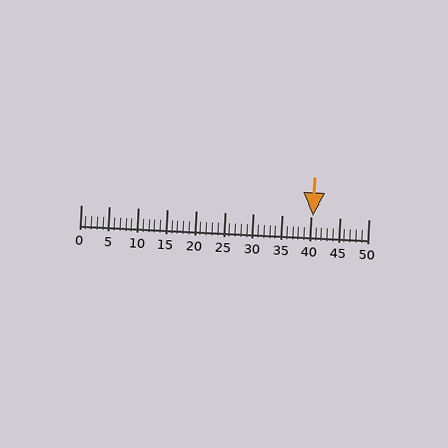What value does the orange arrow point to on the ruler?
The orange arrow points to approximately 40.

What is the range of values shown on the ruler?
The ruler shows values from 0 to 50.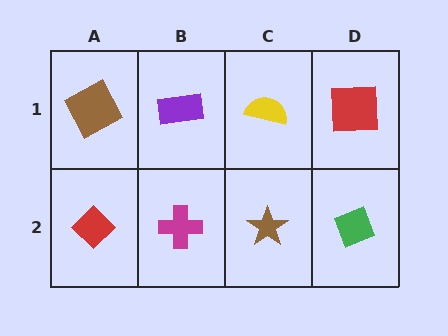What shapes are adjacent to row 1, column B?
A magenta cross (row 2, column B), a brown square (row 1, column A), a yellow semicircle (row 1, column C).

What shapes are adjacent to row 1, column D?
A green diamond (row 2, column D), a yellow semicircle (row 1, column C).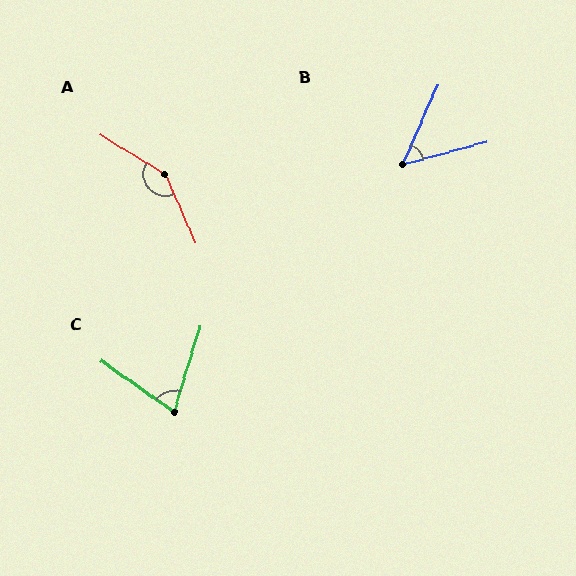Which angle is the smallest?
B, at approximately 51 degrees.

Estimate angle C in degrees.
Approximately 72 degrees.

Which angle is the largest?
A, at approximately 145 degrees.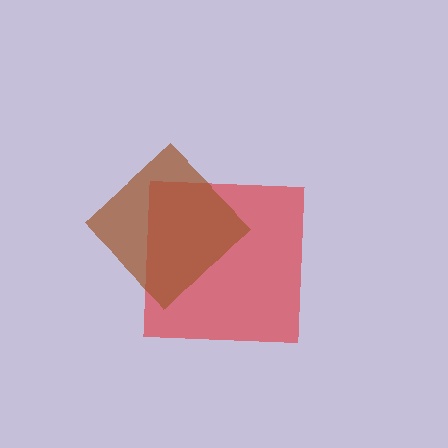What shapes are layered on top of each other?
The layered shapes are: a red square, a brown diamond.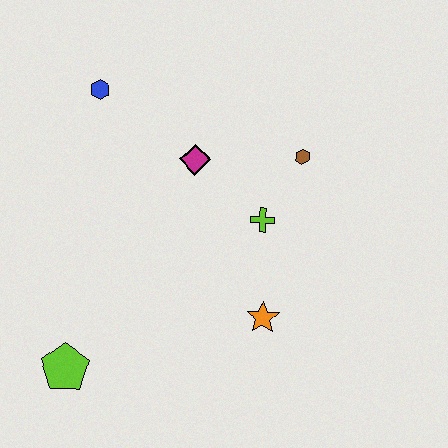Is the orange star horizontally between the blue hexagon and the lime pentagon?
No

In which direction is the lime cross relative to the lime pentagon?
The lime cross is to the right of the lime pentagon.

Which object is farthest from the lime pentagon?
The brown hexagon is farthest from the lime pentagon.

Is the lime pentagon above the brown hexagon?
No